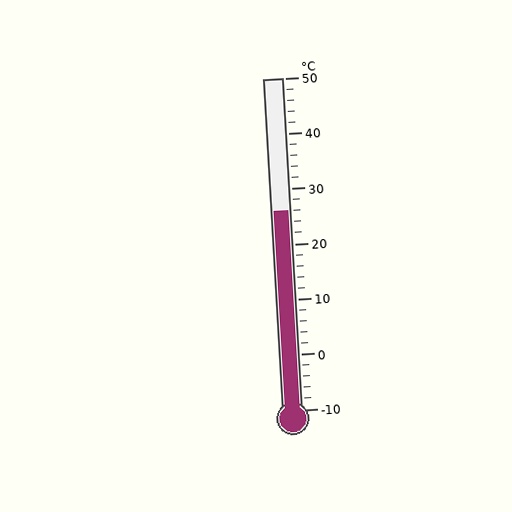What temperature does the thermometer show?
The thermometer shows approximately 26°C.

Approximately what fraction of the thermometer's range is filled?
The thermometer is filled to approximately 60% of its range.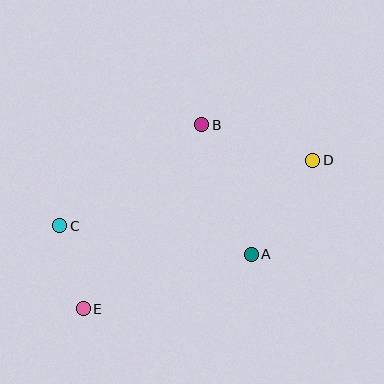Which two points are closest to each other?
Points C and E are closest to each other.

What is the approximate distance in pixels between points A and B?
The distance between A and B is approximately 138 pixels.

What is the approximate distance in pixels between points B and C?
The distance between B and C is approximately 174 pixels.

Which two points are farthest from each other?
Points D and E are farthest from each other.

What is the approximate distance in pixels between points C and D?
The distance between C and D is approximately 261 pixels.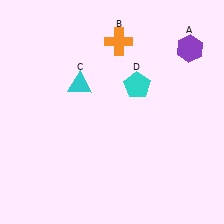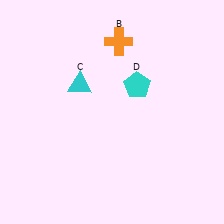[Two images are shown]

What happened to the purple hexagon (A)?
The purple hexagon (A) was removed in Image 2. It was in the top-right area of Image 1.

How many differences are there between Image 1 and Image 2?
There is 1 difference between the two images.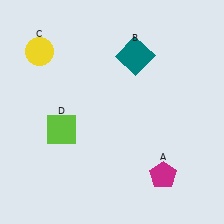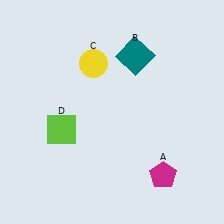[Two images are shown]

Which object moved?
The yellow circle (C) moved right.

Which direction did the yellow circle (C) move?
The yellow circle (C) moved right.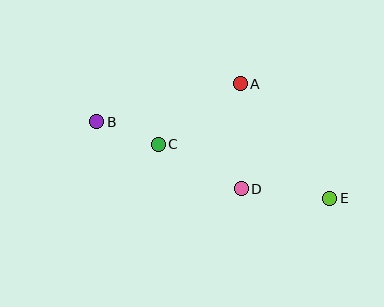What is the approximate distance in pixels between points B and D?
The distance between B and D is approximately 159 pixels.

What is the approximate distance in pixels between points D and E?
The distance between D and E is approximately 89 pixels.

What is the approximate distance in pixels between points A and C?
The distance between A and C is approximately 102 pixels.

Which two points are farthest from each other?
Points B and E are farthest from each other.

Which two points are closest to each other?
Points B and C are closest to each other.